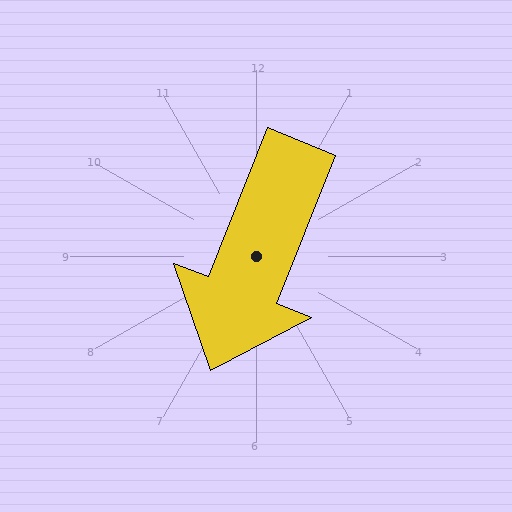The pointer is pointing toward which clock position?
Roughly 7 o'clock.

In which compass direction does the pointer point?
South.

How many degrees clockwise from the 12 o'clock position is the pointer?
Approximately 202 degrees.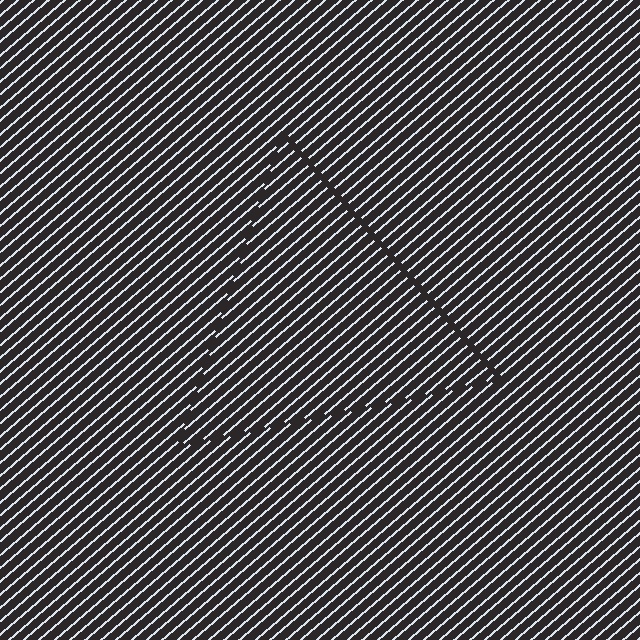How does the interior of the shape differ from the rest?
The interior of the shape contains the same grating, shifted by half a period — the contour is defined by the phase discontinuity where line-ends from the inner and outer gratings abut.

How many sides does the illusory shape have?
3 sides — the line-ends trace a triangle.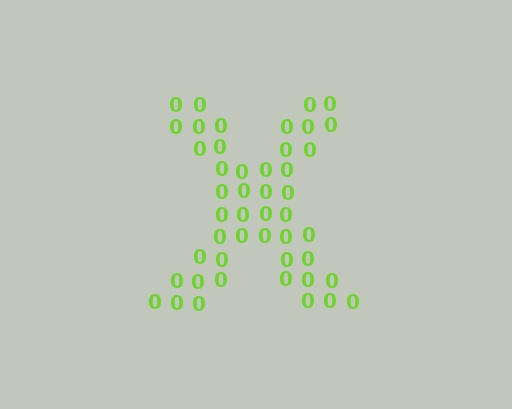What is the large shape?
The large shape is the letter X.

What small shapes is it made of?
It is made of small digit 0's.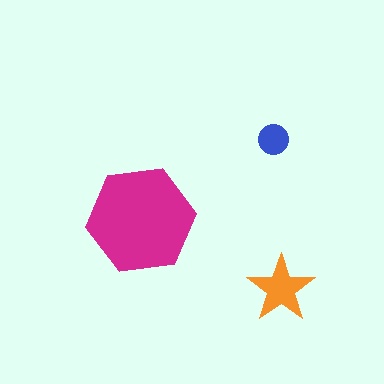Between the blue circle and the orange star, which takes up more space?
The orange star.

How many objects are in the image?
There are 3 objects in the image.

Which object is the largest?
The magenta hexagon.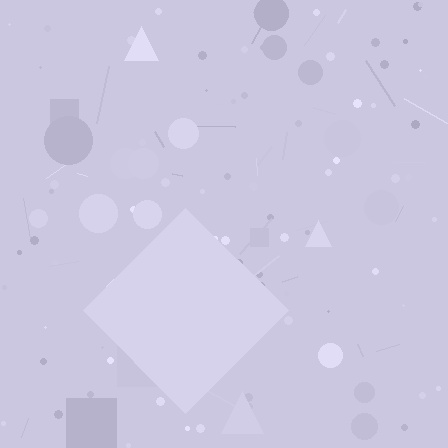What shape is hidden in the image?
A diamond is hidden in the image.